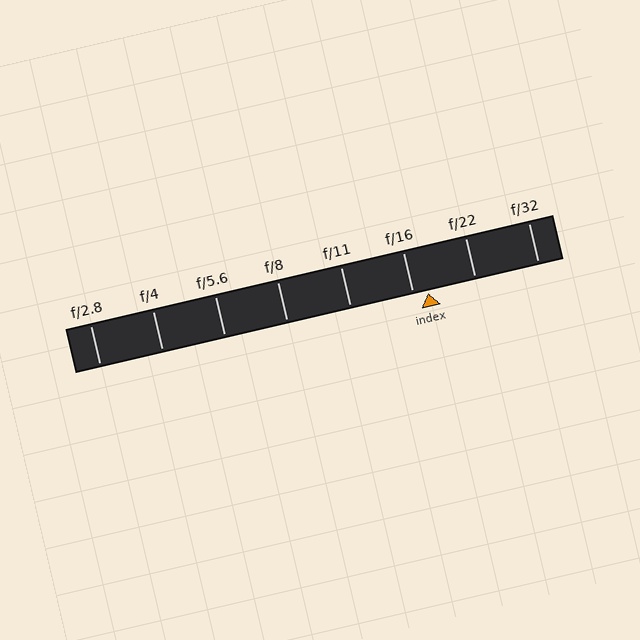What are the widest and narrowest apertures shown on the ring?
The widest aperture shown is f/2.8 and the narrowest is f/32.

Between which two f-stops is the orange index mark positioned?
The index mark is between f/16 and f/22.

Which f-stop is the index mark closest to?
The index mark is closest to f/16.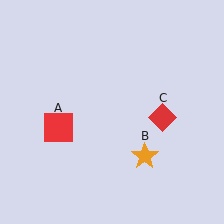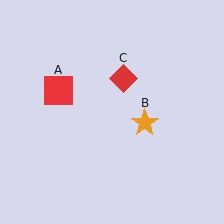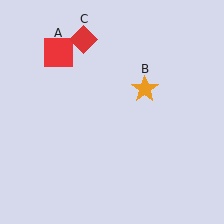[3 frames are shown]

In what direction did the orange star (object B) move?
The orange star (object B) moved up.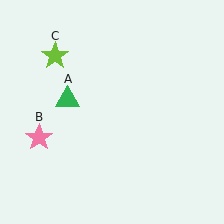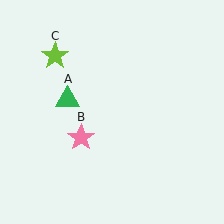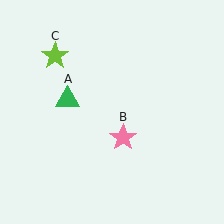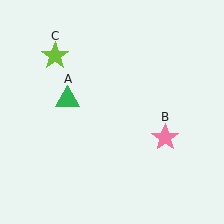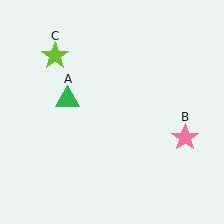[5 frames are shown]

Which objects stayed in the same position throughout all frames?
Green triangle (object A) and lime star (object C) remained stationary.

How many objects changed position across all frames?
1 object changed position: pink star (object B).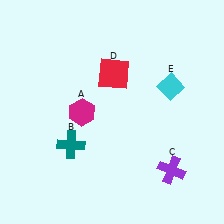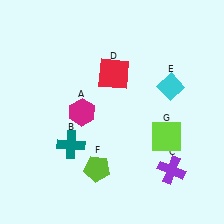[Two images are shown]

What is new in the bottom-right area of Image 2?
A lime square (G) was added in the bottom-right area of Image 2.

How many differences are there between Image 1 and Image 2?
There are 2 differences between the two images.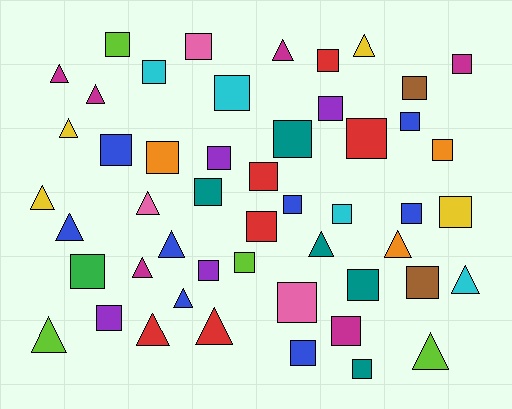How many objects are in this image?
There are 50 objects.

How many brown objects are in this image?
There are 2 brown objects.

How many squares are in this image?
There are 32 squares.